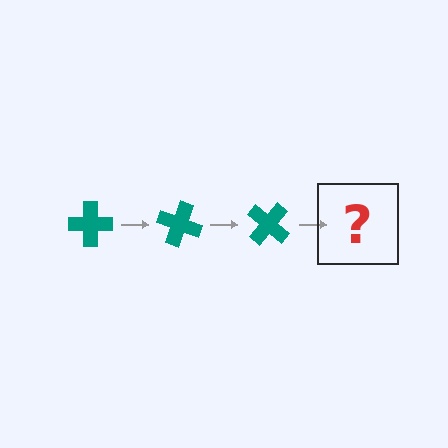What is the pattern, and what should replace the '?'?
The pattern is that the cross rotates 20 degrees each step. The '?' should be a teal cross rotated 60 degrees.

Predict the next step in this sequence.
The next step is a teal cross rotated 60 degrees.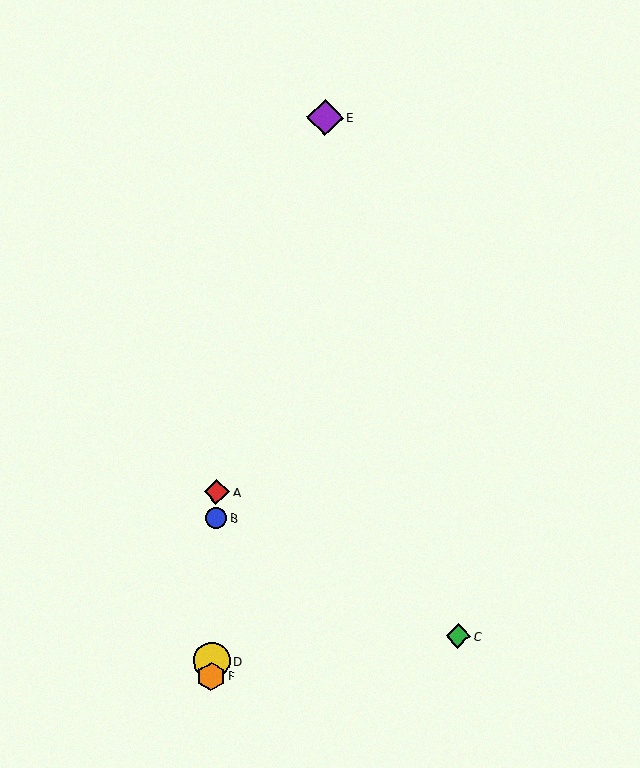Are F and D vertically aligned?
Yes, both are at x≈211.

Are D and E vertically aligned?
No, D is at x≈212 and E is at x≈325.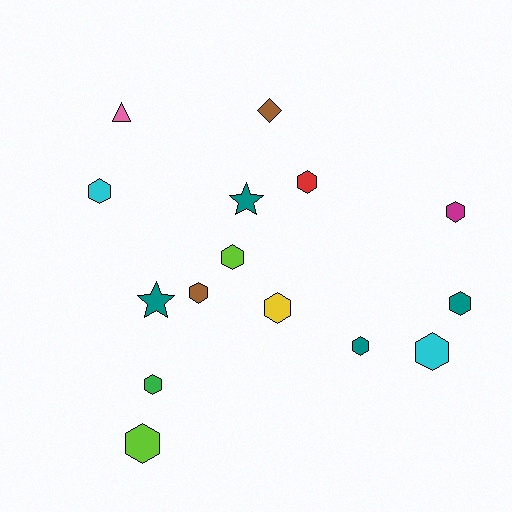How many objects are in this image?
There are 15 objects.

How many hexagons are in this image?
There are 11 hexagons.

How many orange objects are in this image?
There are no orange objects.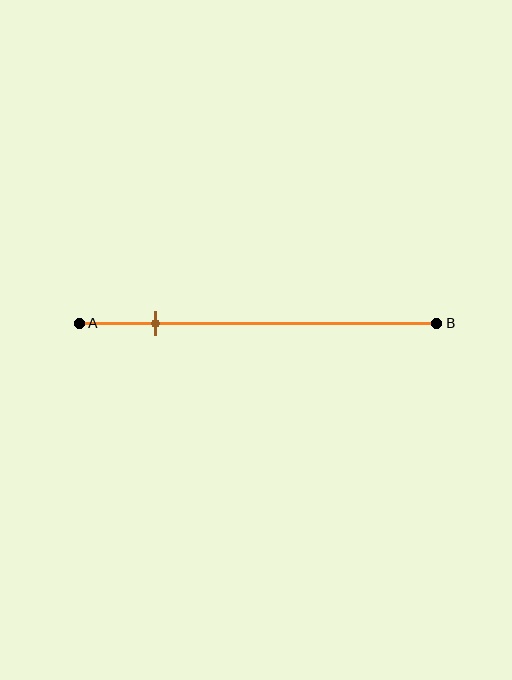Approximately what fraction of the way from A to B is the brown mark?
The brown mark is approximately 20% of the way from A to B.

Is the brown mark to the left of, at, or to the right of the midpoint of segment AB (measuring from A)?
The brown mark is to the left of the midpoint of segment AB.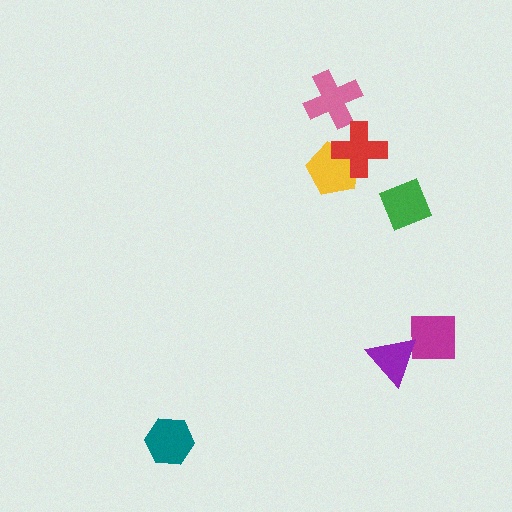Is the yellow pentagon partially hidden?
Yes, it is partially covered by another shape.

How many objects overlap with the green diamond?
0 objects overlap with the green diamond.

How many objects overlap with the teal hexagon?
0 objects overlap with the teal hexagon.